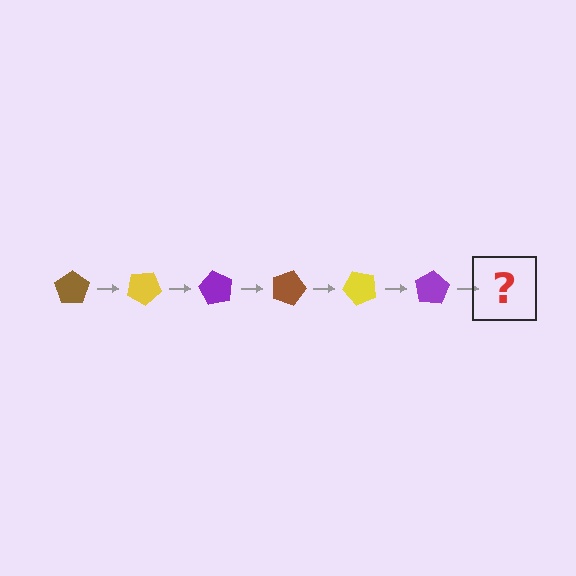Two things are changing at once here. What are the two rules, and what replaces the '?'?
The two rules are that it rotates 30 degrees each step and the color cycles through brown, yellow, and purple. The '?' should be a brown pentagon, rotated 180 degrees from the start.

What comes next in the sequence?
The next element should be a brown pentagon, rotated 180 degrees from the start.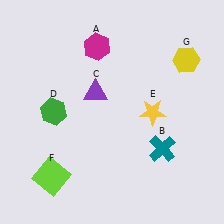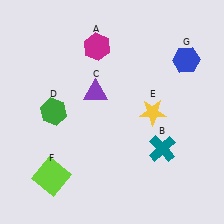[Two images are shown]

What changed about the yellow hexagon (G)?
In Image 1, G is yellow. In Image 2, it changed to blue.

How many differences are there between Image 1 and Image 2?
There is 1 difference between the two images.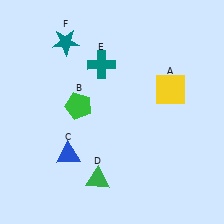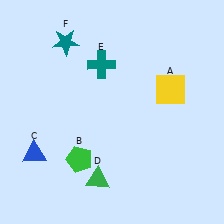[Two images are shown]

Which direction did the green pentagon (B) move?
The green pentagon (B) moved down.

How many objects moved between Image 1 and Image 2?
2 objects moved between the two images.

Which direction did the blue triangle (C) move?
The blue triangle (C) moved left.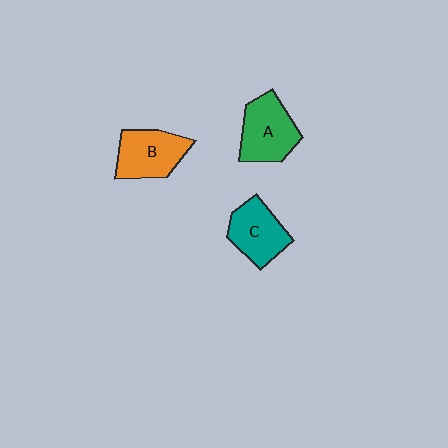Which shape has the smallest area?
Shape C (teal).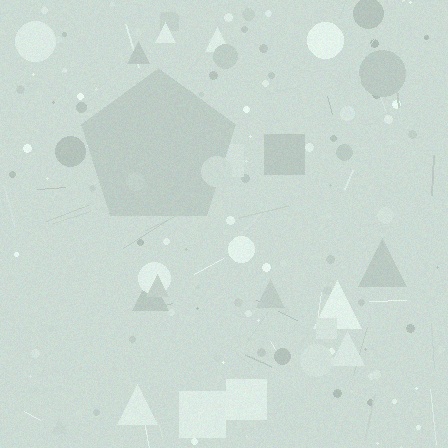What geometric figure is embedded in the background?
A pentagon is embedded in the background.